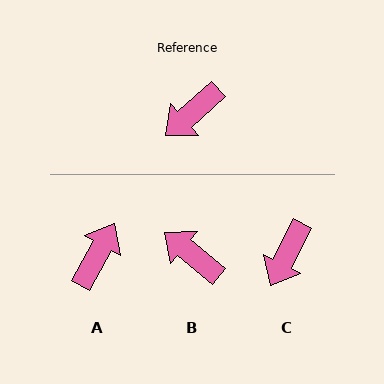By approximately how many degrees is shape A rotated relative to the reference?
Approximately 161 degrees clockwise.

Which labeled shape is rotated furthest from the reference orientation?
A, about 161 degrees away.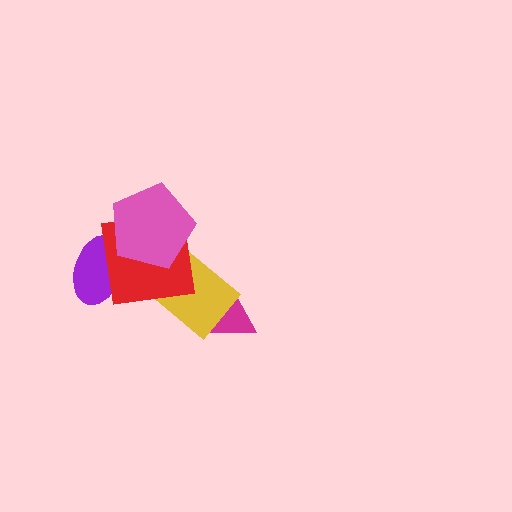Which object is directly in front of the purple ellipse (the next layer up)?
The red square is directly in front of the purple ellipse.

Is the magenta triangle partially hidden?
Yes, it is partially covered by another shape.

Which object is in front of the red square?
The pink pentagon is in front of the red square.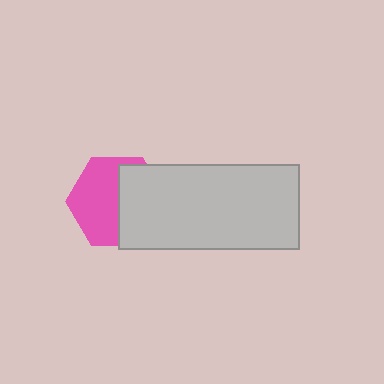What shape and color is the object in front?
The object in front is a light gray rectangle.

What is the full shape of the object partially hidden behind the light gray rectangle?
The partially hidden object is a pink hexagon.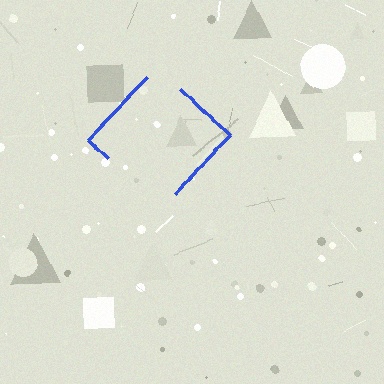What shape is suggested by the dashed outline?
The dashed outline suggests a diamond.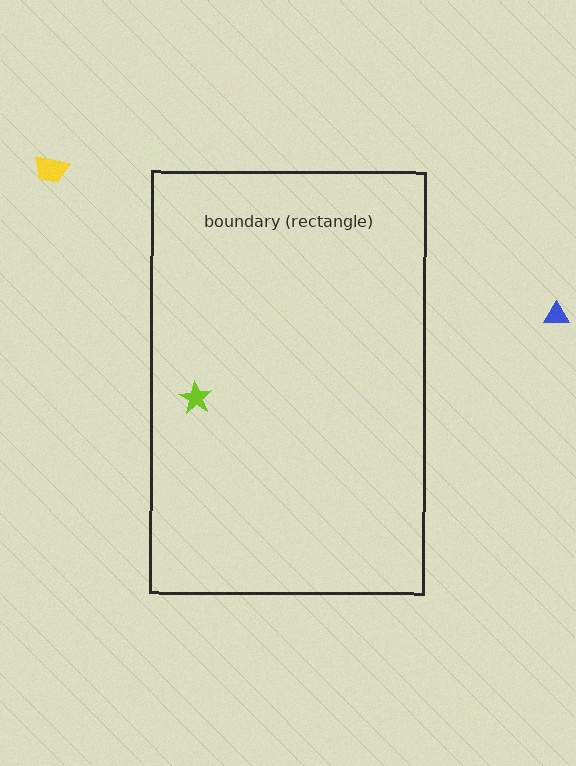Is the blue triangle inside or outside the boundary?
Outside.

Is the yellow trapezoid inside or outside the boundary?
Outside.